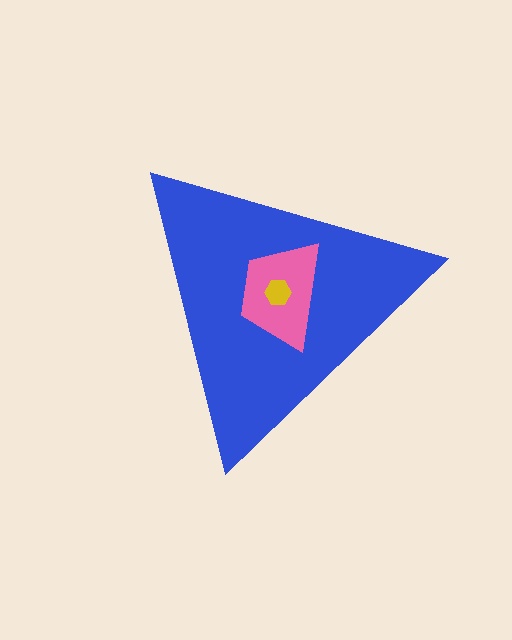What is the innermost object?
The yellow hexagon.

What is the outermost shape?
The blue triangle.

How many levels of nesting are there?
3.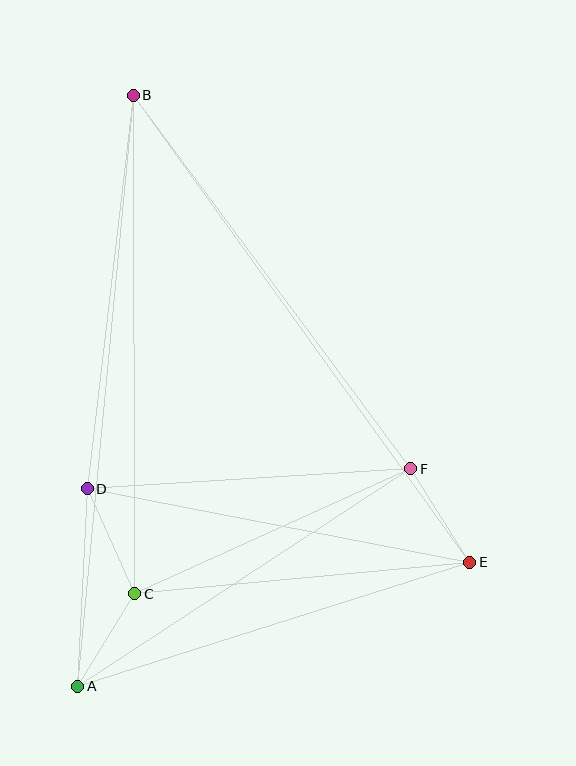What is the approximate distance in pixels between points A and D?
The distance between A and D is approximately 198 pixels.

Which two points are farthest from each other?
Points A and B are farthest from each other.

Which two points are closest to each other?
Points A and C are closest to each other.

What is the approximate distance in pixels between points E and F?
The distance between E and F is approximately 110 pixels.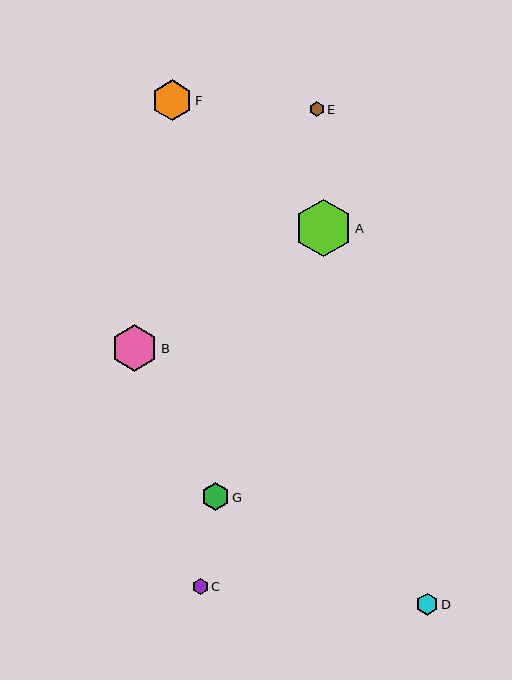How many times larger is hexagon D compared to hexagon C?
Hexagon D is approximately 1.4 times the size of hexagon C.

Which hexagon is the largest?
Hexagon A is the largest with a size of approximately 57 pixels.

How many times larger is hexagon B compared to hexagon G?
Hexagon B is approximately 1.6 times the size of hexagon G.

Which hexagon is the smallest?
Hexagon E is the smallest with a size of approximately 15 pixels.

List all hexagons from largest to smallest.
From largest to smallest: A, B, F, G, D, C, E.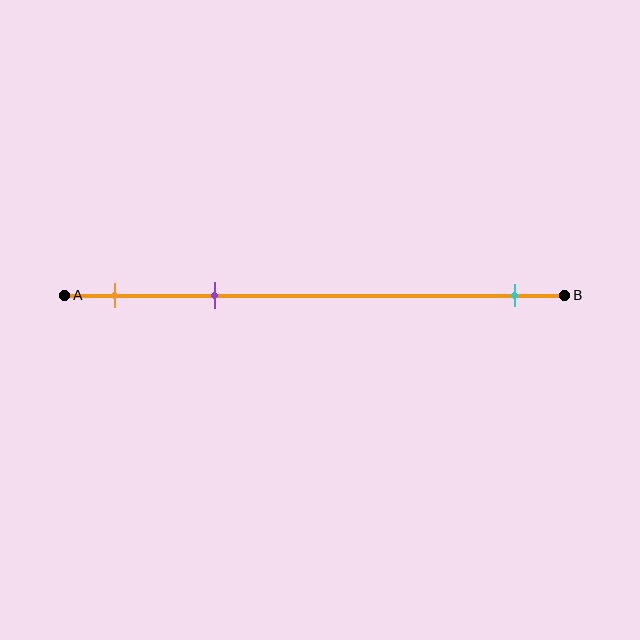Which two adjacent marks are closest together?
The orange and purple marks are the closest adjacent pair.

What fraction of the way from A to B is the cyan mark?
The cyan mark is approximately 90% (0.9) of the way from A to B.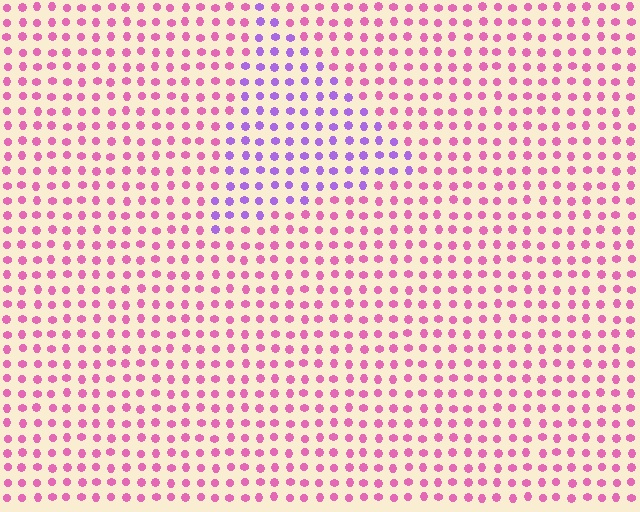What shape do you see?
I see a triangle.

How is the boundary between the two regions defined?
The boundary is defined purely by a slight shift in hue (about 50 degrees). Spacing, size, and orientation are identical on both sides.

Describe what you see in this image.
The image is filled with small pink elements in a uniform arrangement. A triangle-shaped region is visible where the elements are tinted to a slightly different hue, forming a subtle color boundary.